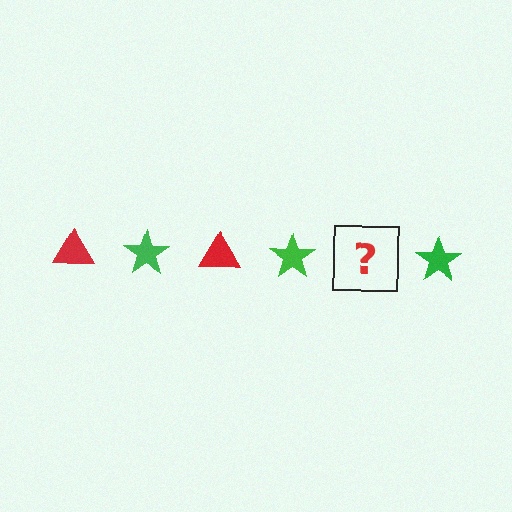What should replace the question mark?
The question mark should be replaced with a red triangle.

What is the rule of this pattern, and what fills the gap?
The rule is that the pattern alternates between red triangle and green star. The gap should be filled with a red triangle.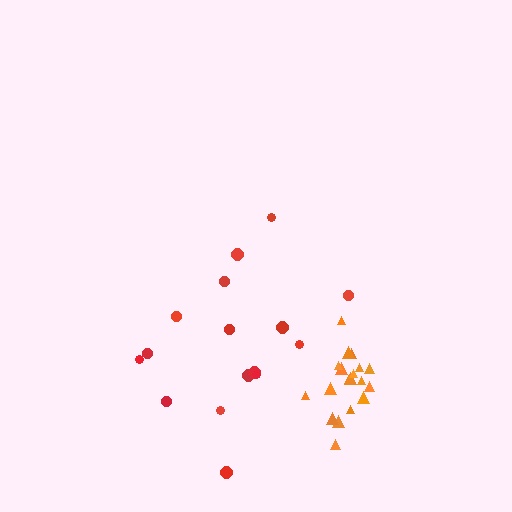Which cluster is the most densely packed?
Orange.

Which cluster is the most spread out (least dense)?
Red.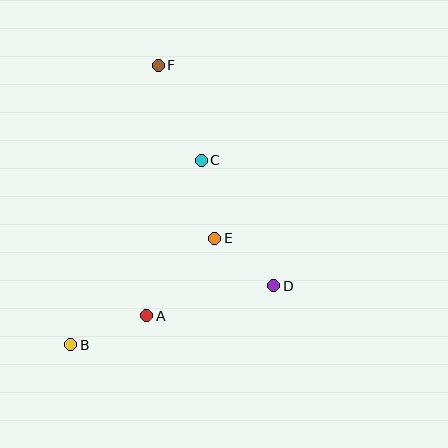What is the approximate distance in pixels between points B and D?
The distance between B and D is approximately 211 pixels.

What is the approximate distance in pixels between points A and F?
The distance between A and F is approximately 251 pixels.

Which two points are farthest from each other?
Points B and F are farthest from each other.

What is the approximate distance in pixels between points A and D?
The distance between A and D is approximately 131 pixels.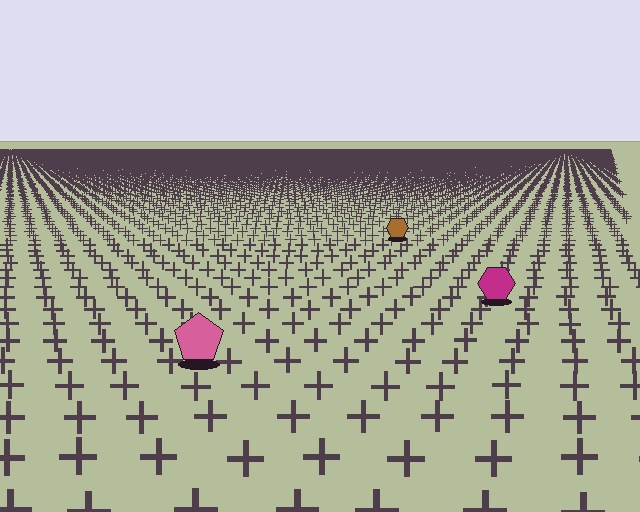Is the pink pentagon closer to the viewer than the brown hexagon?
Yes. The pink pentagon is closer — you can tell from the texture gradient: the ground texture is coarser near it.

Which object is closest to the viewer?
The pink pentagon is closest. The texture marks near it are larger and more spread out.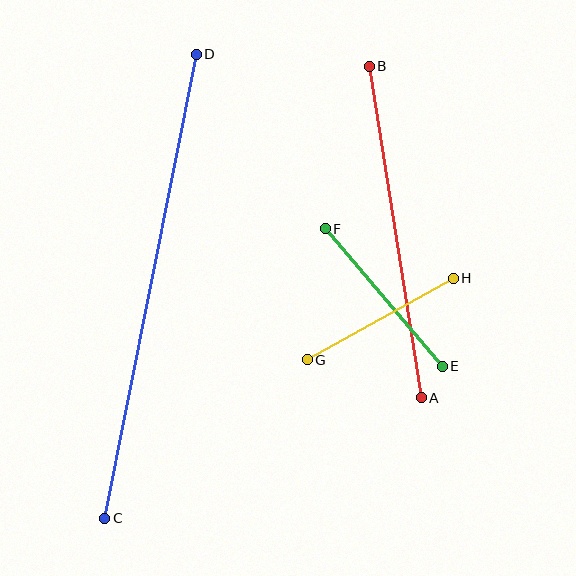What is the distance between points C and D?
The distance is approximately 473 pixels.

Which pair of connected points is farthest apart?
Points C and D are farthest apart.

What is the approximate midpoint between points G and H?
The midpoint is at approximately (380, 319) pixels.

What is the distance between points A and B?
The distance is approximately 336 pixels.